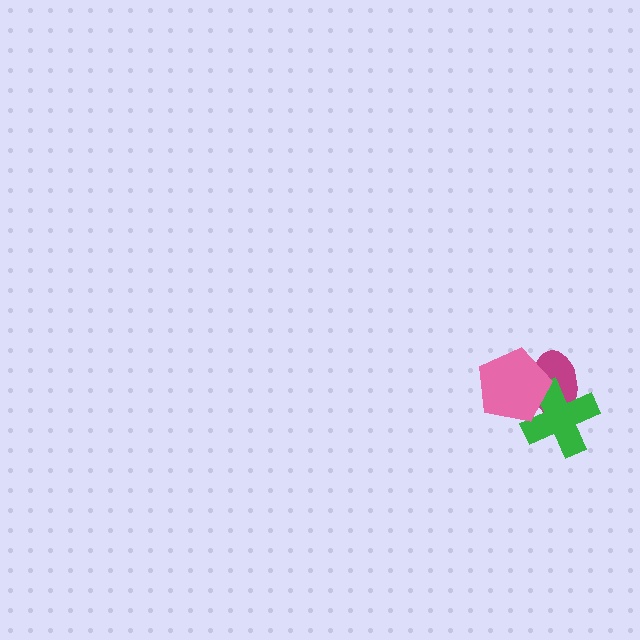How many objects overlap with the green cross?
2 objects overlap with the green cross.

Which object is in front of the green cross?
The pink pentagon is in front of the green cross.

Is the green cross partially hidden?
Yes, it is partially covered by another shape.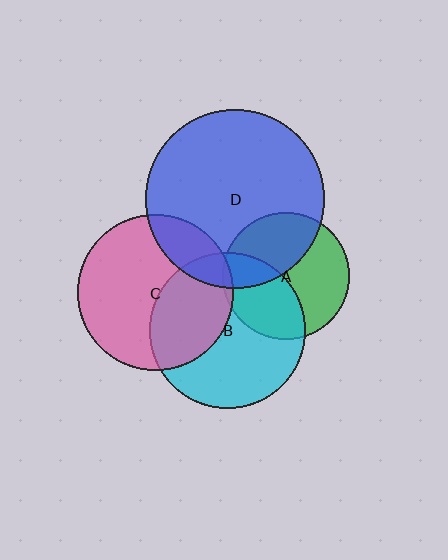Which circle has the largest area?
Circle D (blue).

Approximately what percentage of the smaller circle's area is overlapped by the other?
Approximately 5%.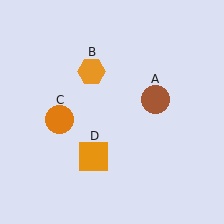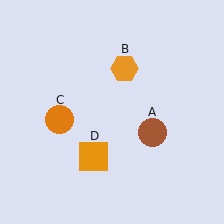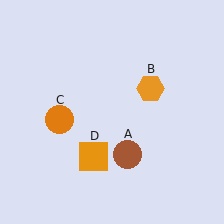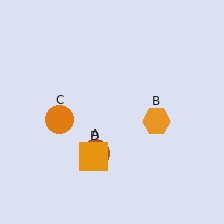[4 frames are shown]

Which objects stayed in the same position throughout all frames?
Orange circle (object C) and orange square (object D) remained stationary.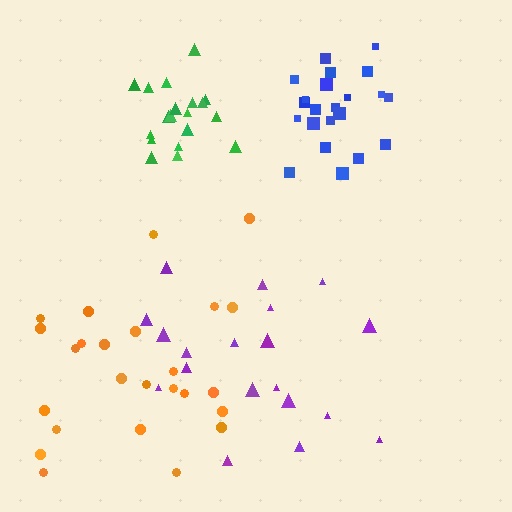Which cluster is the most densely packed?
Green.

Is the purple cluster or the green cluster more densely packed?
Green.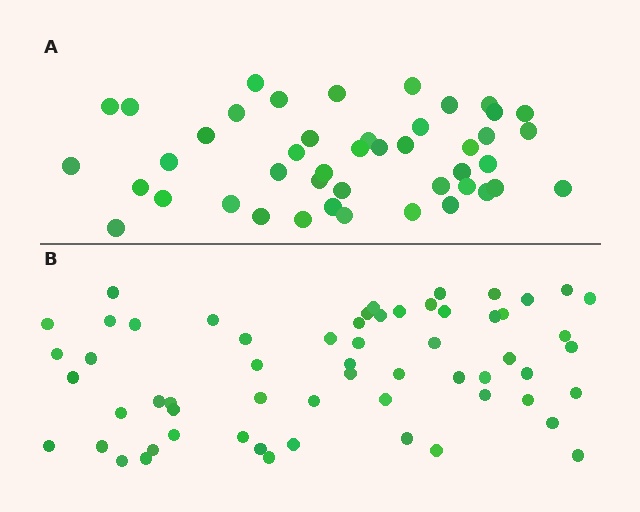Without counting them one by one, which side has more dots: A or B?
Region B (the bottom region) has more dots.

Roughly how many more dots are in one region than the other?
Region B has approximately 15 more dots than region A.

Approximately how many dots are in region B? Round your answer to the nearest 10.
About 60 dots.